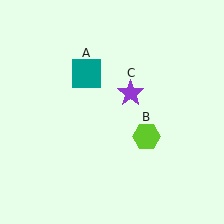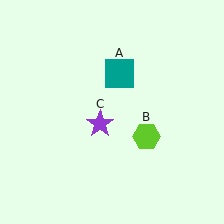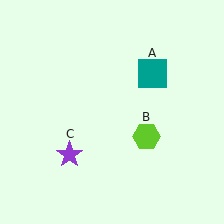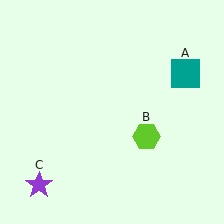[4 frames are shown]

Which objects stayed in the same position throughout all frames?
Lime hexagon (object B) remained stationary.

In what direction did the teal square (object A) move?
The teal square (object A) moved right.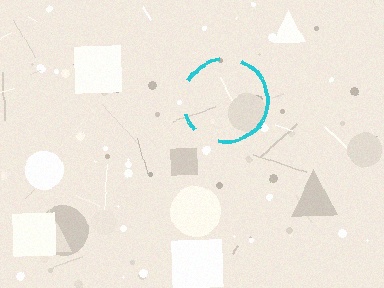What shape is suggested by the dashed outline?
The dashed outline suggests a circle.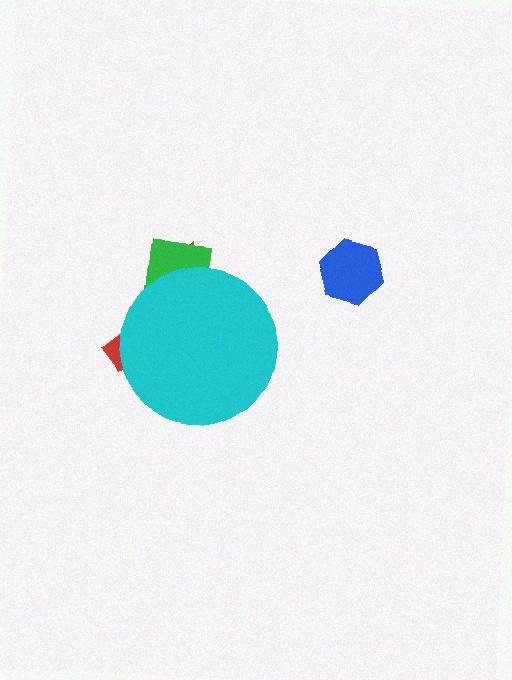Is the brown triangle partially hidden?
Yes, the brown triangle is partially hidden behind the cyan circle.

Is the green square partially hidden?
Yes, the green square is partially hidden behind the cyan circle.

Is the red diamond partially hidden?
Yes, the red diamond is partially hidden behind the cyan circle.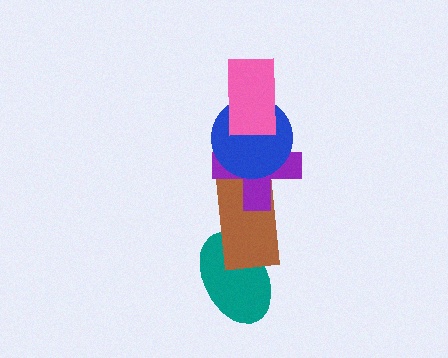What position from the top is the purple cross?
The purple cross is 3rd from the top.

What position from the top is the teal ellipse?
The teal ellipse is 5th from the top.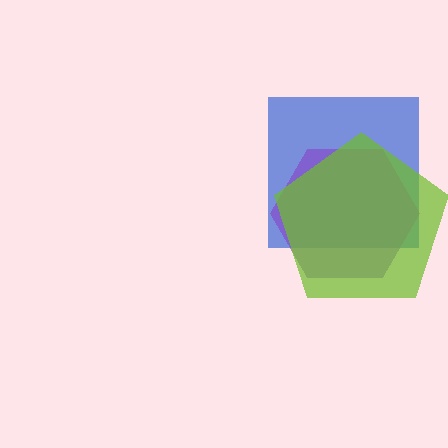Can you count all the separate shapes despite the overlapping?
Yes, there are 3 separate shapes.